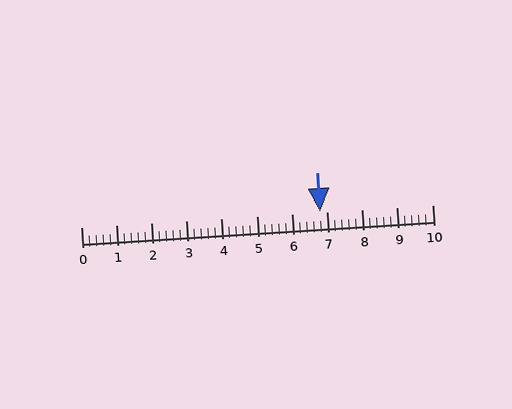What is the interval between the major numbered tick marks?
The major tick marks are spaced 1 units apart.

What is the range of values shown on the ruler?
The ruler shows values from 0 to 10.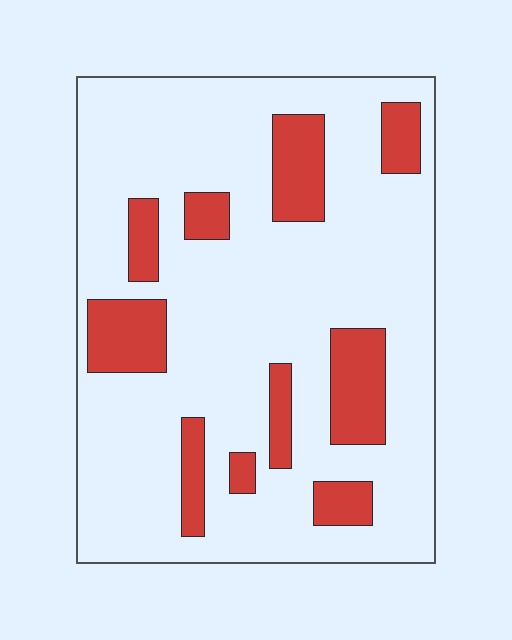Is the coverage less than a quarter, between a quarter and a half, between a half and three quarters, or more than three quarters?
Less than a quarter.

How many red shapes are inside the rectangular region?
10.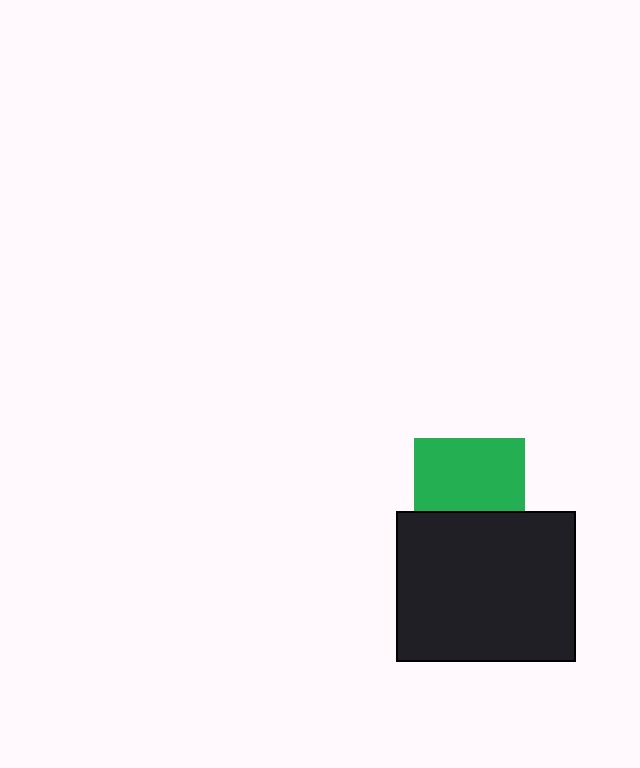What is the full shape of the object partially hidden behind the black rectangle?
The partially hidden object is a green square.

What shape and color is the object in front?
The object in front is a black rectangle.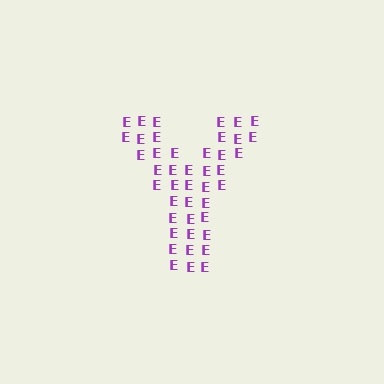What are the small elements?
The small elements are letter E's.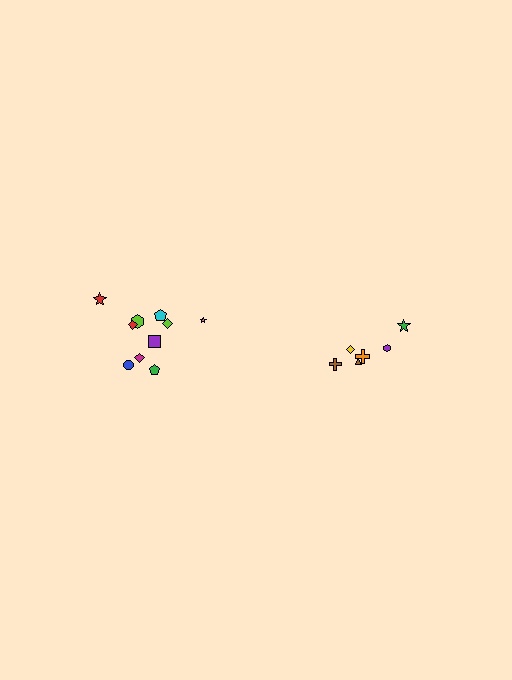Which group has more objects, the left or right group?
The left group.